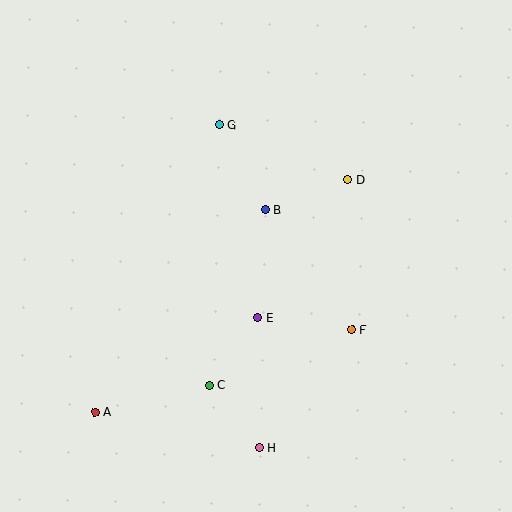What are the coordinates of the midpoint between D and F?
The midpoint between D and F is at (349, 255).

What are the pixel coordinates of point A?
Point A is at (95, 412).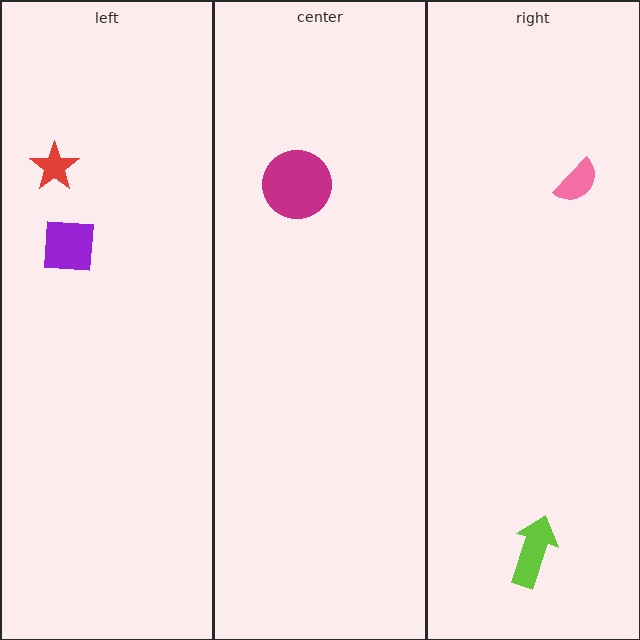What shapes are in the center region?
The magenta circle.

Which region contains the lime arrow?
The right region.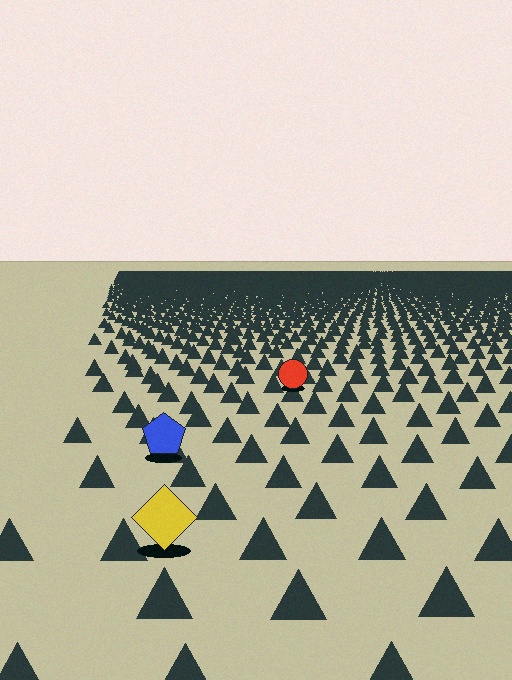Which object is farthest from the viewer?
The red circle is farthest from the viewer. It appears smaller and the ground texture around it is denser.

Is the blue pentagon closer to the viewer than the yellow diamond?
No. The yellow diamond is closer — you can tell from the texture gradient: the ground texture is coarser near it.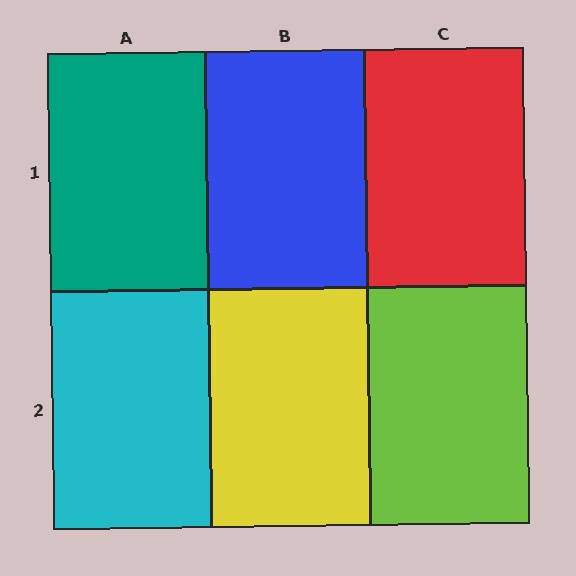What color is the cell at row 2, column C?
Lime.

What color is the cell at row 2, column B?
Yellow.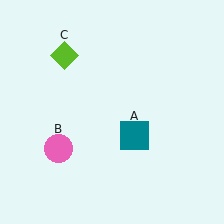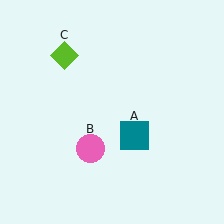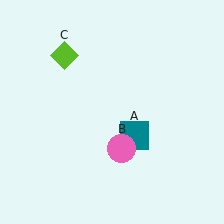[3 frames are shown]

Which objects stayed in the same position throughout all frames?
Teal square (object A) and lime diamond (object C) remained stationary.